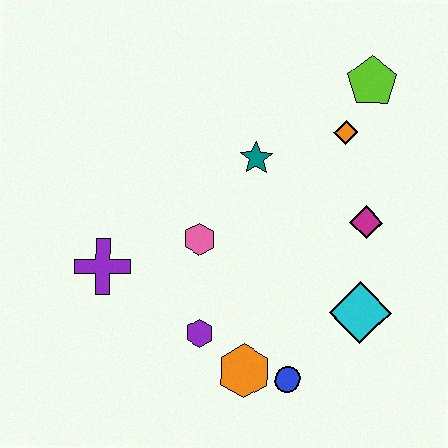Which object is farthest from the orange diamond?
The purple cross is farthest from the orange diamond.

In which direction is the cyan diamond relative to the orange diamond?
The cyan diamond is below the orange diamond.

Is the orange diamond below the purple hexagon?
No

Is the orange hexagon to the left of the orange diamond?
Yes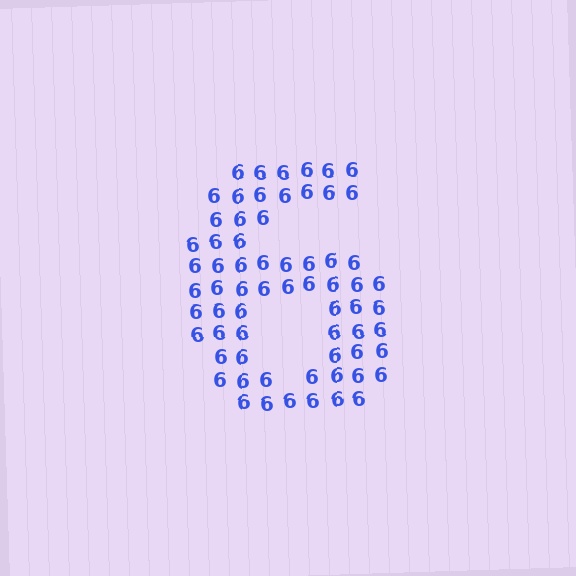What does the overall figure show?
The overall figure shows the digit 6.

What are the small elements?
The small elements are digit 6's.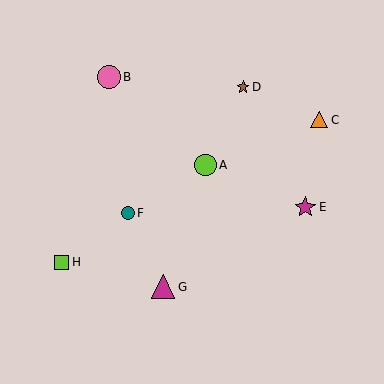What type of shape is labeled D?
Shape D is a brown star.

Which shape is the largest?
The magenta triangle (labeled G) is the largest.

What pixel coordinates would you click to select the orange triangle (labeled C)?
Click at (319, 120) to select the orange triangle C.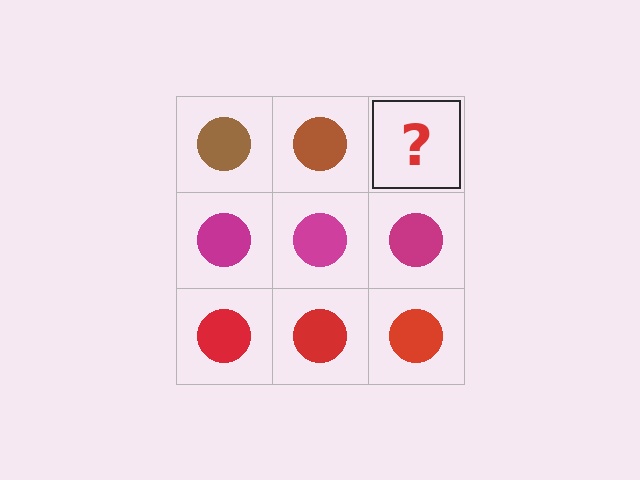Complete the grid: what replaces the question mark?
The question mark should be replaced with a brown circle.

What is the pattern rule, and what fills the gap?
The rule is that each row has a consistent color. The gap should be filled with a brown circle.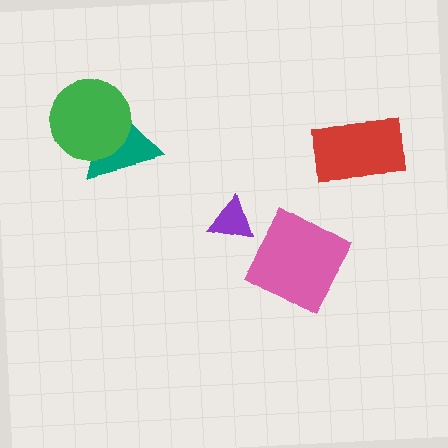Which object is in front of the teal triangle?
The green circle is in front of the teal triangle.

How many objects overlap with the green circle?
1 object overlaps with the green circle.